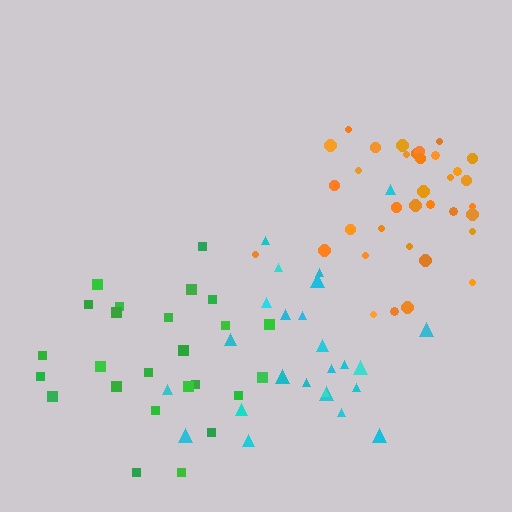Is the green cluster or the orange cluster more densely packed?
Orange.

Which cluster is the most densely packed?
Cyan.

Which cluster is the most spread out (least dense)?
Green.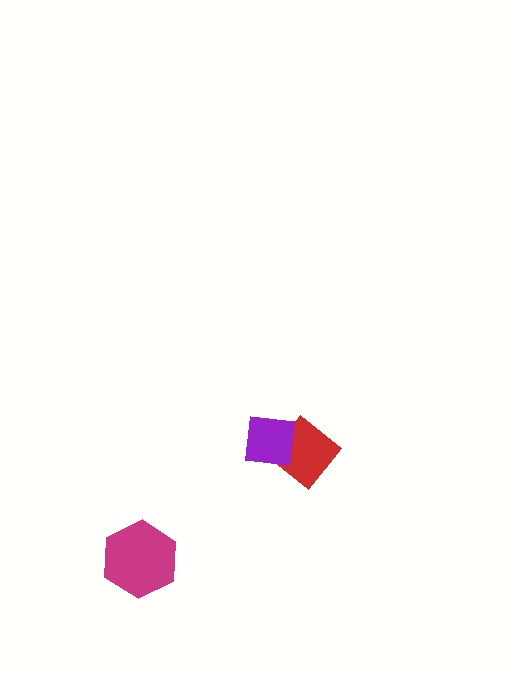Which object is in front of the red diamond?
The purple square is in front of the red diamond.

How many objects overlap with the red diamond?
1 object overlaps with the red diamond.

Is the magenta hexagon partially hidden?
No, no other shape covers it.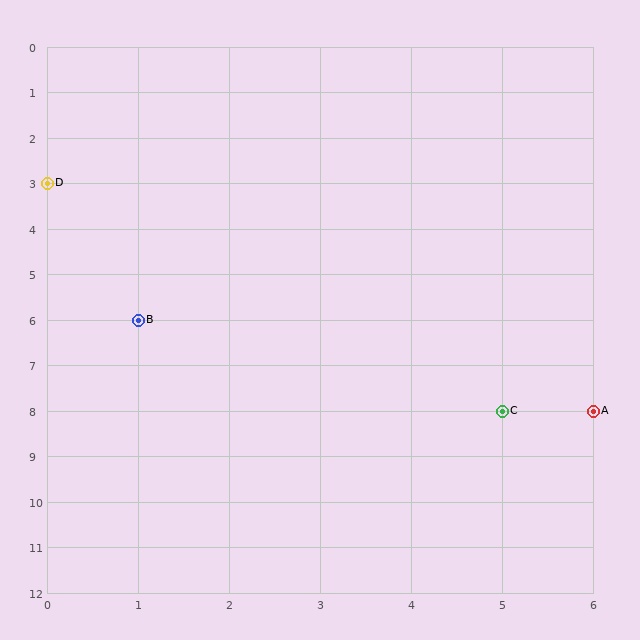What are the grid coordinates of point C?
Point C is at grid coordinates (5, 8).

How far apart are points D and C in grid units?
Points D and C are 5 columns and 5 rows apart (about 7.1 grid units diagonally).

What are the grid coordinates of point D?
Point D is at grid coordinates (0, 3).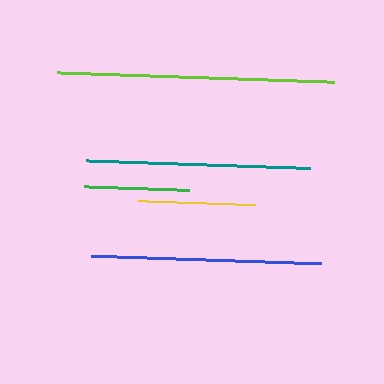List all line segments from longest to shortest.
From longest to shortest: lime, blue, teal, yellow, green.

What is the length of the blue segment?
The blue segment is approximately 229 pixels long.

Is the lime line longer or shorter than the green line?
The lime line is longer than the green line.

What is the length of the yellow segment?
The yellow segment is approximately 116 pixels long.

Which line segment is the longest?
The lime line is the longest at approximately 277 pixels.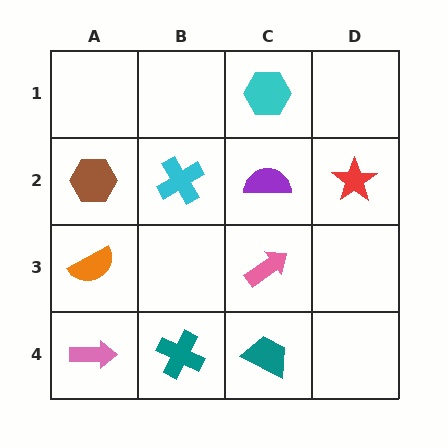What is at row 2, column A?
A brown hexagon.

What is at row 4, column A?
A pink arrow.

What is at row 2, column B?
A cyan cross.